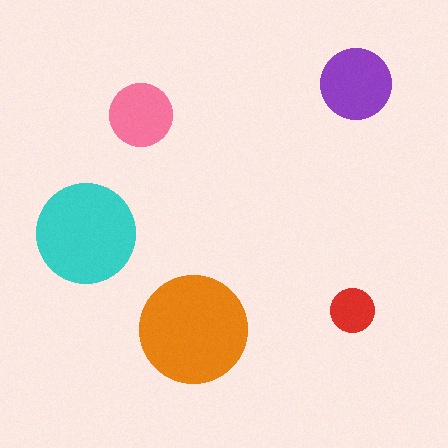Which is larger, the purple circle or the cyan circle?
The cyan one.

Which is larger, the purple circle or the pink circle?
The purple one.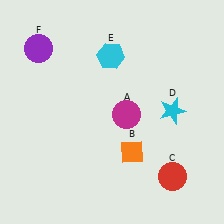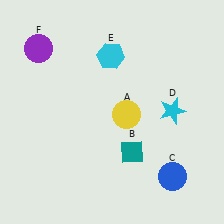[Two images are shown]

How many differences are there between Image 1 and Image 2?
There are 3 differences between the two images.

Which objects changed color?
A changed from magenta to yellow. B changed from orange to teal. C changed from red to blue.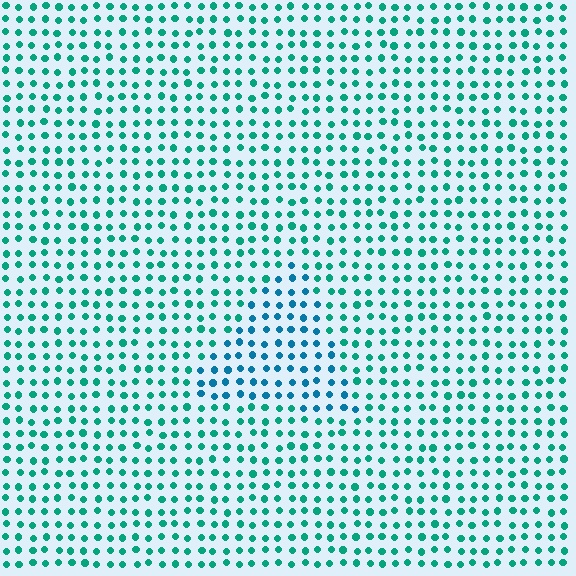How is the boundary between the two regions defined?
The boundary is defined purely by a slight shift in hue (about 31 degrees). Spacing, size, and orientation are identical on both sides.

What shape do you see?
I see a triangle.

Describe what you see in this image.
The image is filled with small teal elements in a uniform arrangement. A triangle-shaped region is visible where the elements are tinted to a slightly different hue, forming a subtle color boundary.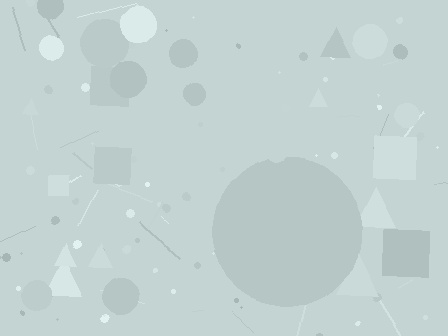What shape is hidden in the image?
A circle is hidden in the image.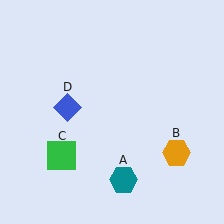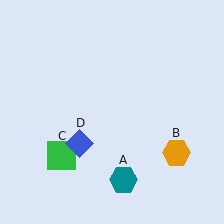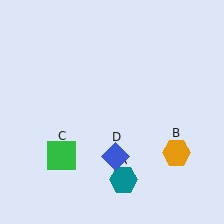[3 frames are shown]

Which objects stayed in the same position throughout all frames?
Teal hexagon (object A) and orange hexagon (object B) and green square (object C) remained stationary.